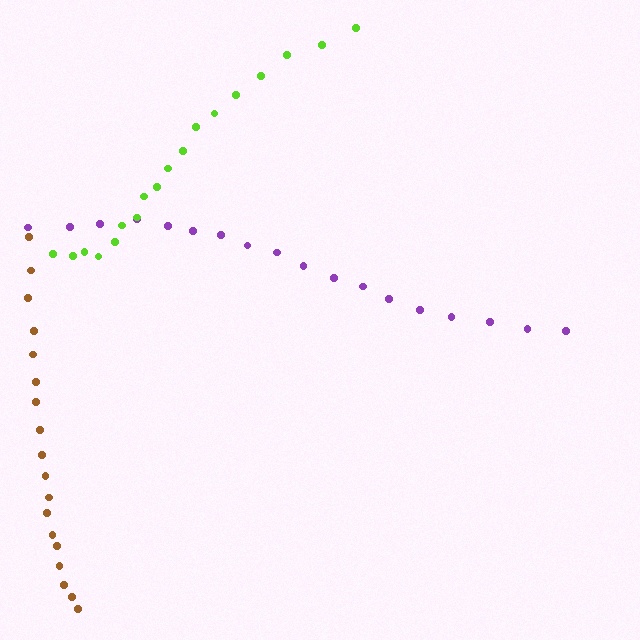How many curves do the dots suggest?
There are 3 distinct paths.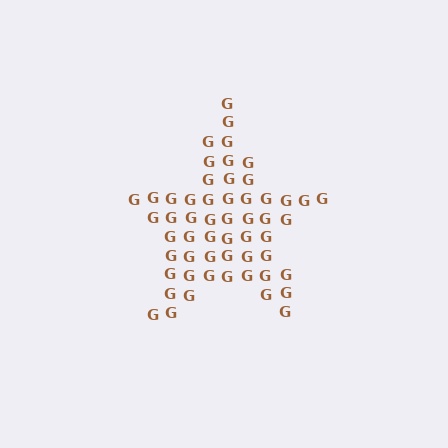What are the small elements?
The small elements are letter G's.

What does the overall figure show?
The overall figure shows a star.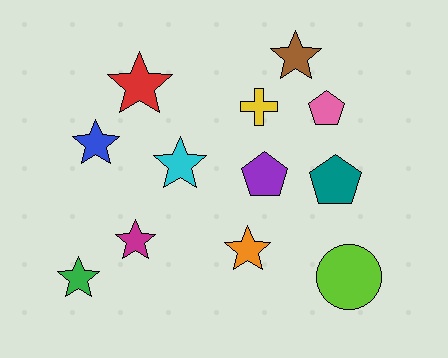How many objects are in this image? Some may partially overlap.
There are 12 objects.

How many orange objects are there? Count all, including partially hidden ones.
There is 1 orange object.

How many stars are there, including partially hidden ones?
There are 7 stars.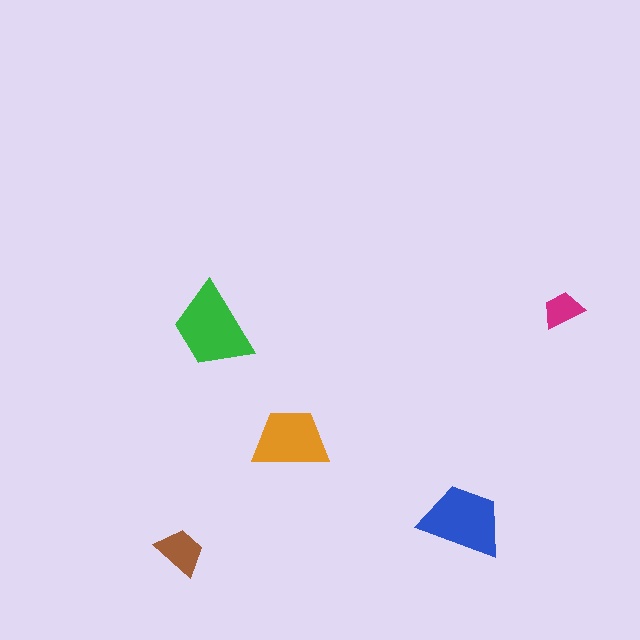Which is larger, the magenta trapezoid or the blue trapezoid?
The blue one.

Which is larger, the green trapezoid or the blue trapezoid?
The green one.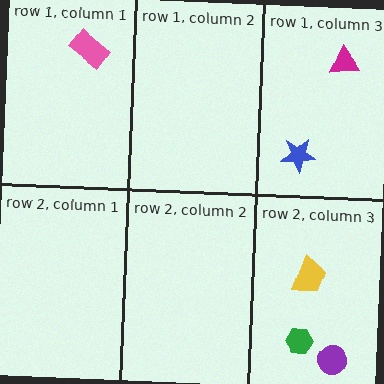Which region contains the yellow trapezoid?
The row 2, column 3 region.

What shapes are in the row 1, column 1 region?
The pink rectangle.